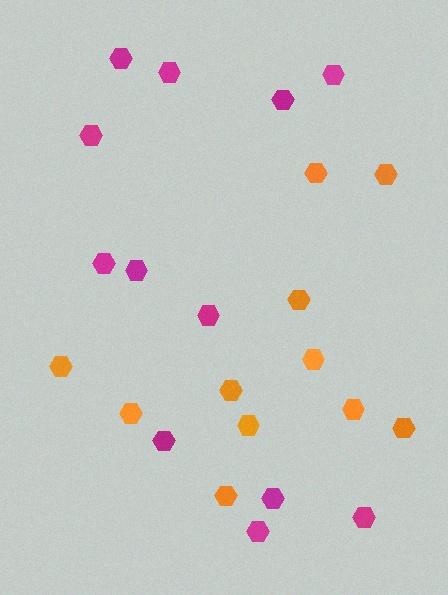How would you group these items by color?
There are 2 groups: one group of magenta hexagons (12) and one group of orange hexagons (11).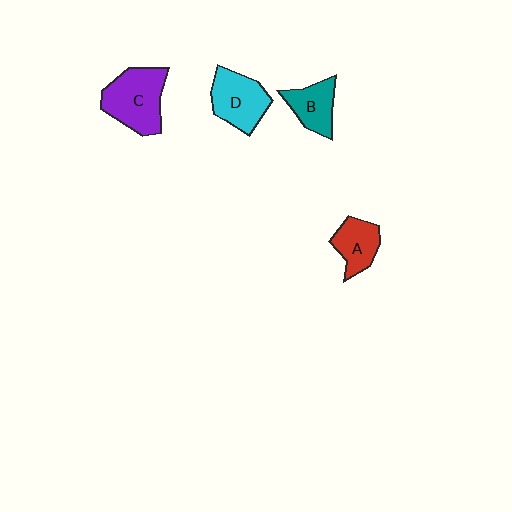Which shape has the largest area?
Shape C (purple).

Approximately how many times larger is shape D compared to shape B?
Approximately 1.3 times.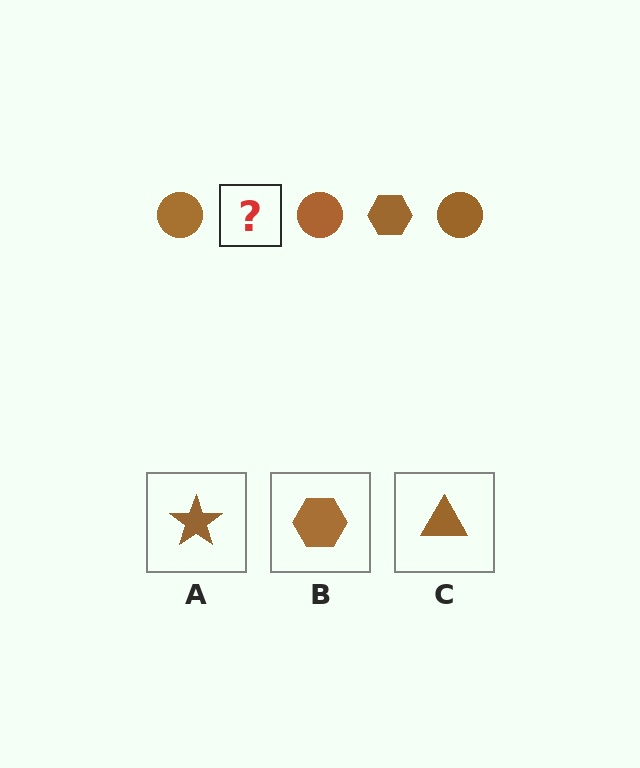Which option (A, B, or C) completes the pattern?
B.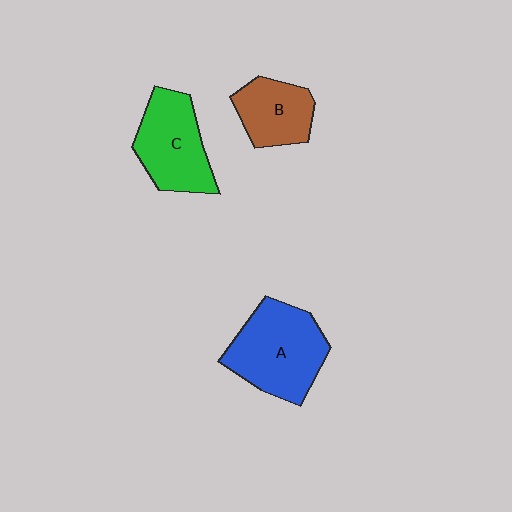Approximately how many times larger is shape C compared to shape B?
Approximately 1.4 times.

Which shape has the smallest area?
Shape B (brown).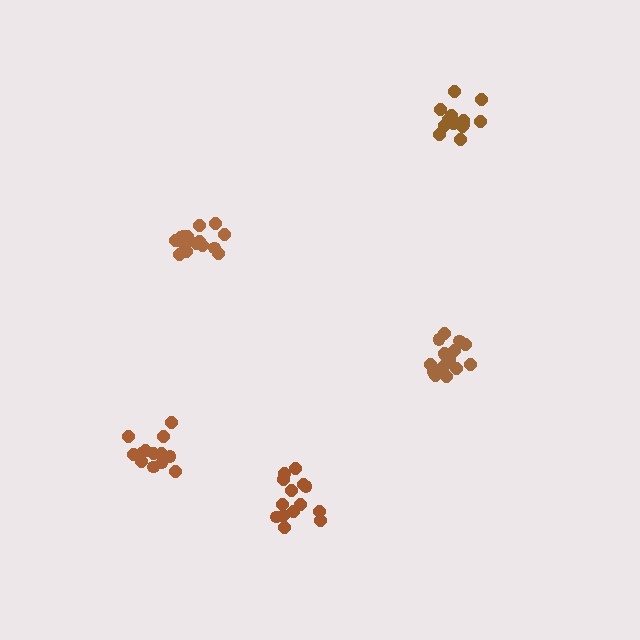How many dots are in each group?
Group 1: 14 dots, Group 2: 14 dots, Group 3: 17 dots, Group 4: 15 dots, Group 5: 13 dots (73 total).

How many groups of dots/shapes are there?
There are 5 groups.